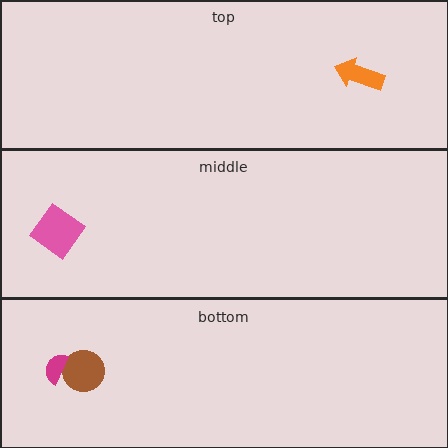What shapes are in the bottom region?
The brown circle, the magenta semicircle.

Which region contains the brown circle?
The bottom region.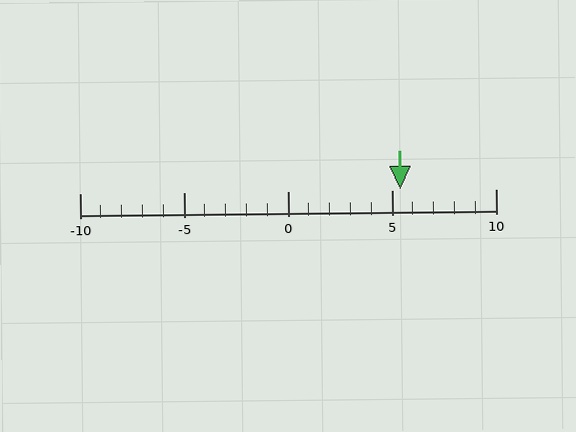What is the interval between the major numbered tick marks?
The major tick marks are spaced 5 units apart.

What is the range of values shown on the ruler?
The ruler shows values from -10 to 10.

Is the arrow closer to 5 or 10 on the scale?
The arrow is closer to 5.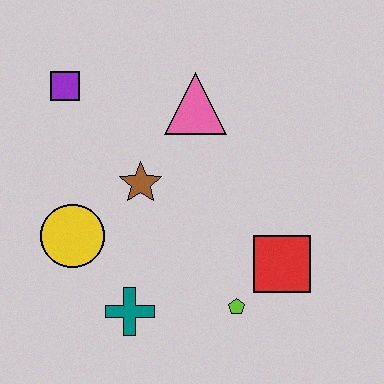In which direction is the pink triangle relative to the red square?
The pink triangle is above the red square.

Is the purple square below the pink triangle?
No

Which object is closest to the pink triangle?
The brown star is closest to the pink triangle.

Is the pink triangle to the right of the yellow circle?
Yes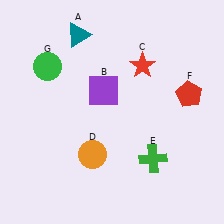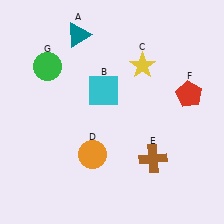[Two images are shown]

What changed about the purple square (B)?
In Image 1, B is purple. In Image 2, it changed to cyan.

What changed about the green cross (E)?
In Image 1, E is green. In Image 2, it changed to brown.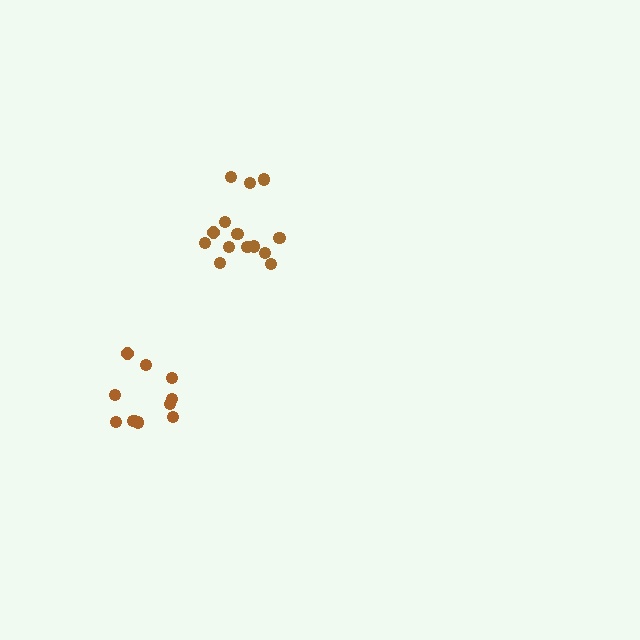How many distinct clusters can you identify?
There are 2 distinct clusters.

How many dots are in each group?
Group 1: 14 dots, Group 2: 11 dots (25 total).